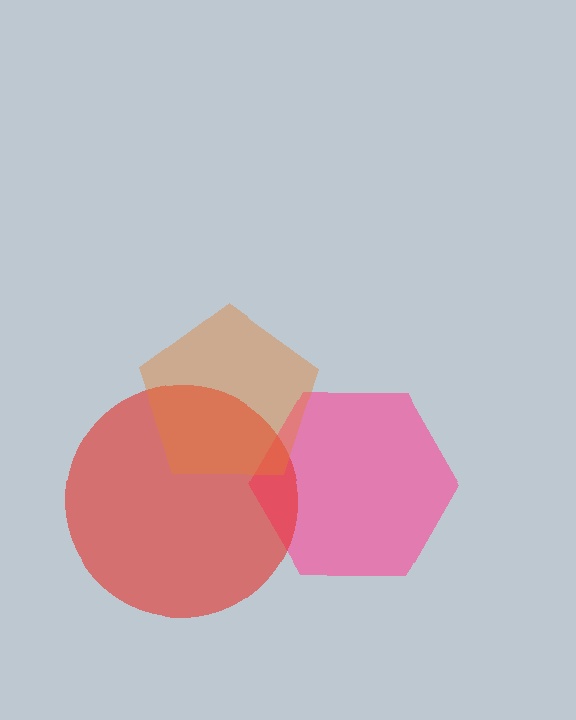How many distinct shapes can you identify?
There are 3 distinct shapes: a pink hexagon, a red circle, an orange pentagon.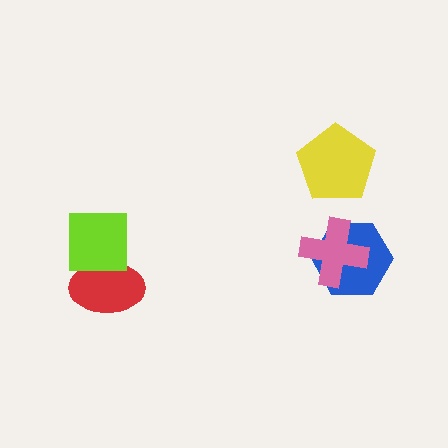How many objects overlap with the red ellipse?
1 object overlaps with the red ellipse.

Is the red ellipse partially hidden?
Yes, it is partially covered by another shape.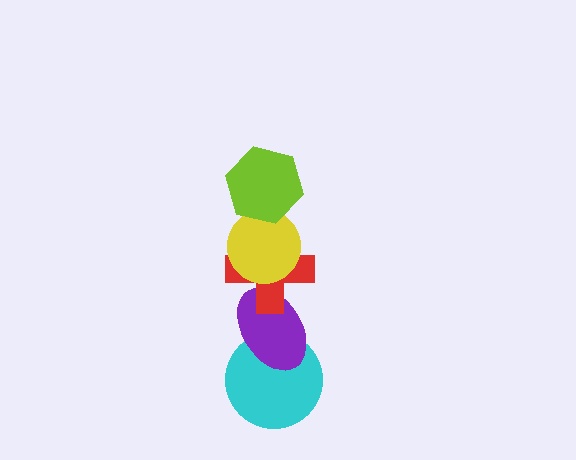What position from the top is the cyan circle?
The cyan circle is 5th from the top.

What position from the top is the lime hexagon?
The lime hexagon is 1st from the top.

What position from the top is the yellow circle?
The yellow circle is 2nd from the top.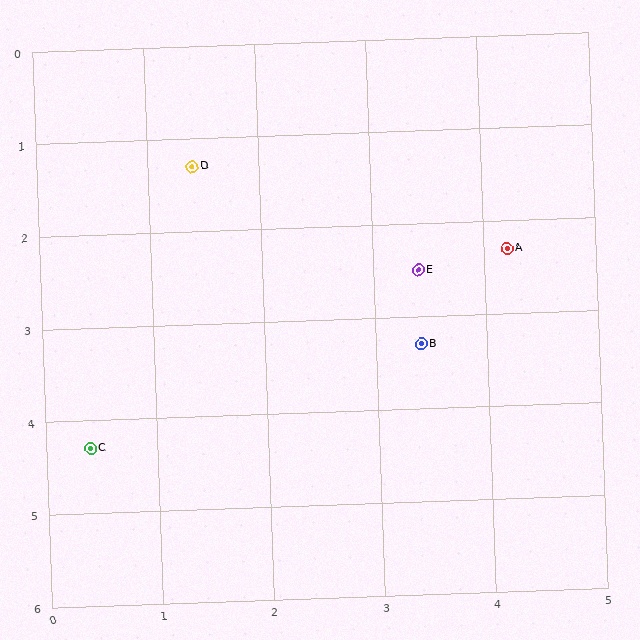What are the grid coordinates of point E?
Point E is at approximately (3.4, 2.5).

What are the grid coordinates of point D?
Point D is at approximately (1.4, 1.3).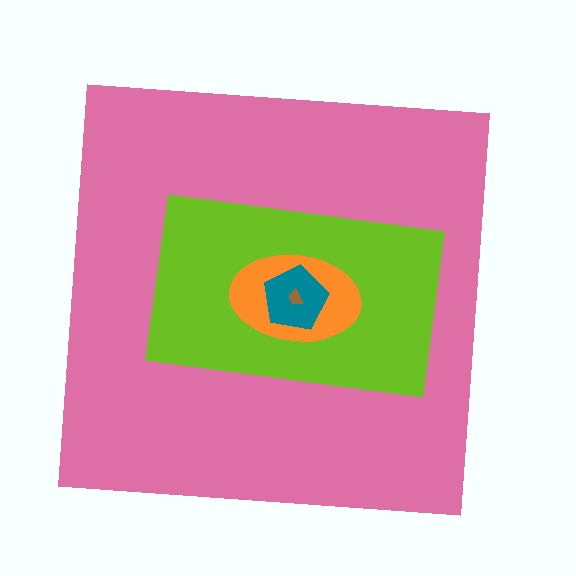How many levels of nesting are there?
5.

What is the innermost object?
The brown trapezoid.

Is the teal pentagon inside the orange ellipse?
Yes.